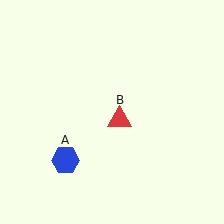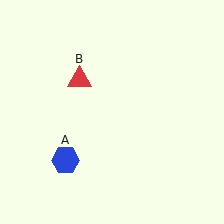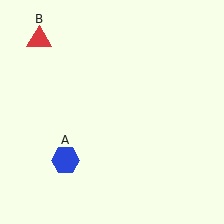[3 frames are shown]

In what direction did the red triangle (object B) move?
The red triangle (object B) moved up and to the left.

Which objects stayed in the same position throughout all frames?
Blue hexagon (object A) remained stationary.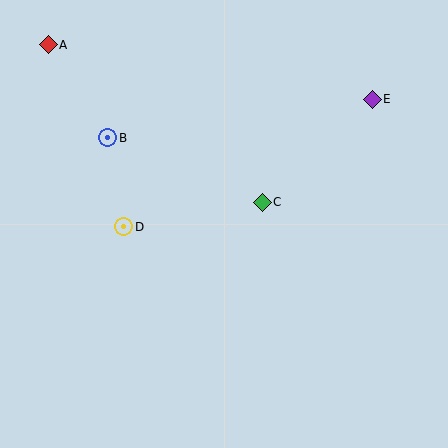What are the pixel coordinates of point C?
Point C is at (262, 202).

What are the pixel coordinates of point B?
Point B is at (108, 138).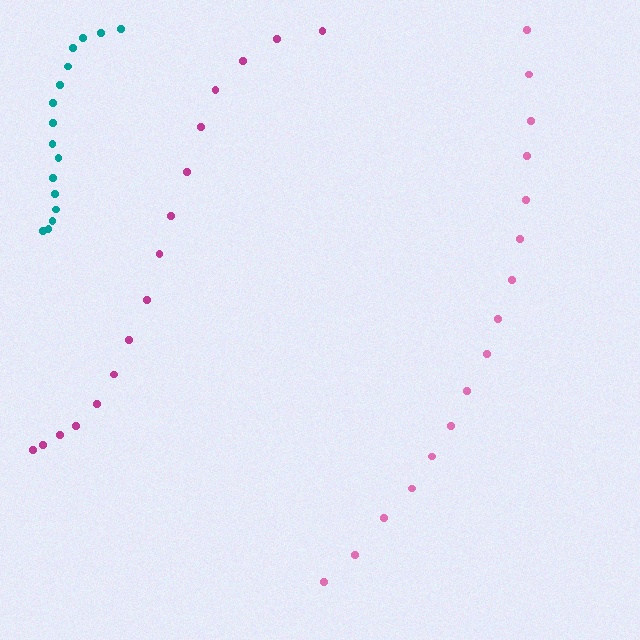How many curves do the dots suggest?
There are 3 distinct paths.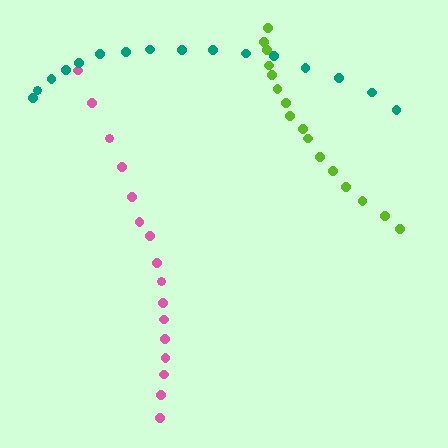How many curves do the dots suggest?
There are 3 distinct paths.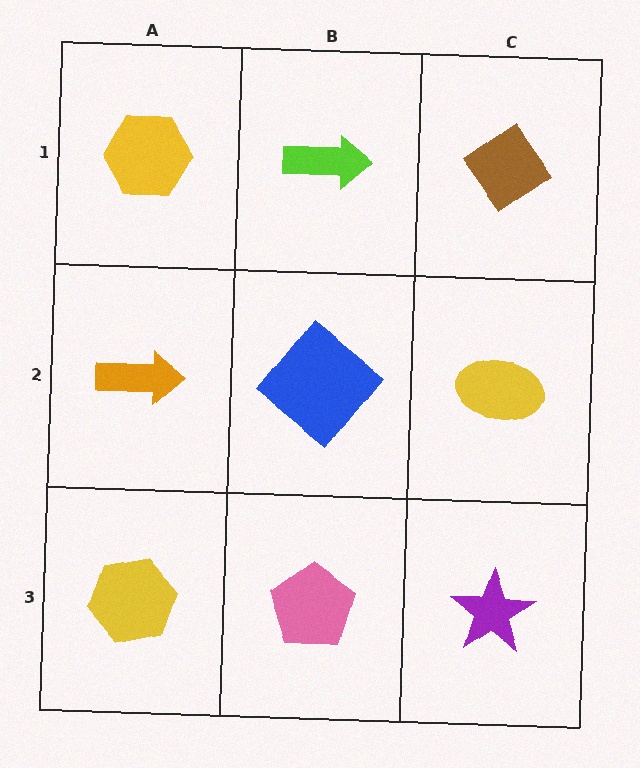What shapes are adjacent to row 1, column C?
A yellow ellipse (row 2, column C), a lime arrow (row 1, column B).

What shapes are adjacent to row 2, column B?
A lime arrow (row 1, column B), a pink pentagon (row 3, column B), an orange arrow (row 2, column A), a yellow ellipse (row 2, column C).